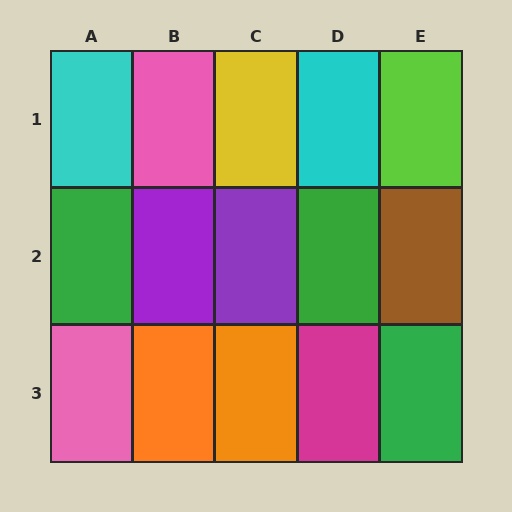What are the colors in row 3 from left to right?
Pink, orange, orange, magenta, green.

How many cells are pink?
2 cells are pink.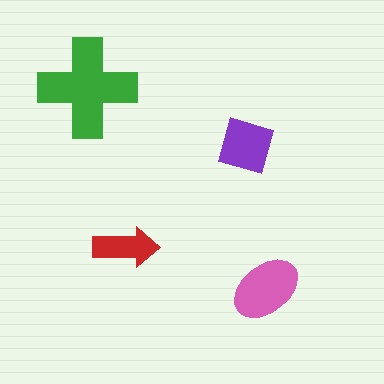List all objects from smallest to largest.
The red arrow, the purple diamond, the pink ellipse, the green cross.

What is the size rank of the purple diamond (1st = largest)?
3rd.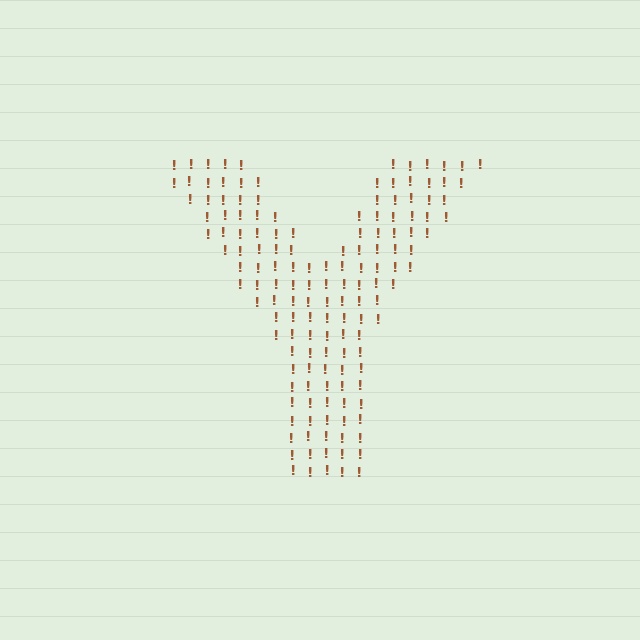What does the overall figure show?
The overall figure shows the letter Y.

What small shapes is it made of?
It is made of small exclamation marks.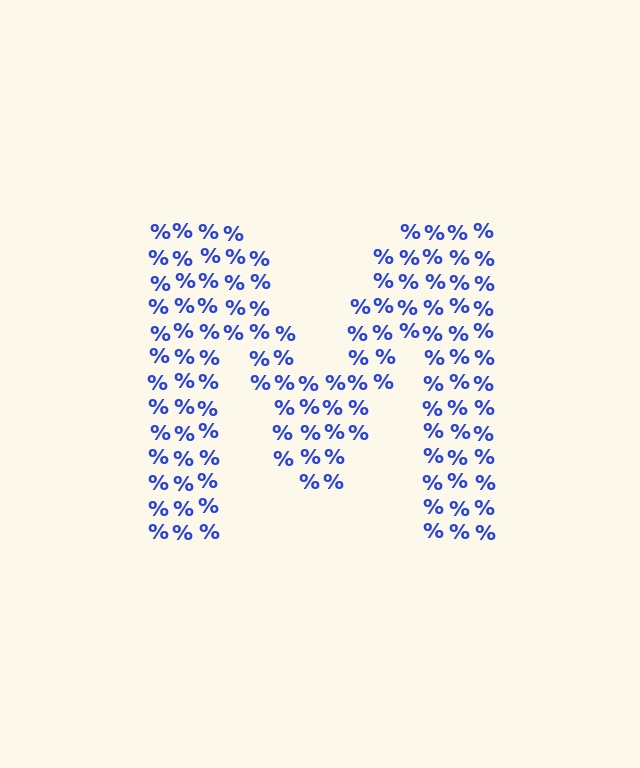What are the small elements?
The small elements are percent signs.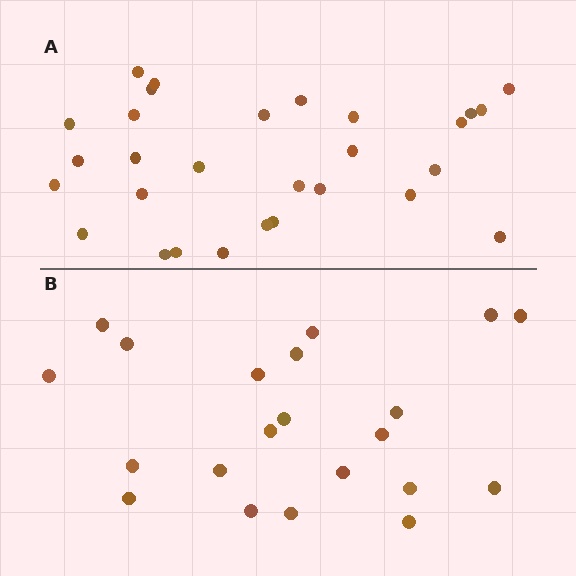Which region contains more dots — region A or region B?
Region A (the top region) has more dots.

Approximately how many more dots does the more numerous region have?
Region A has roughly 8 or so more dots than region B.